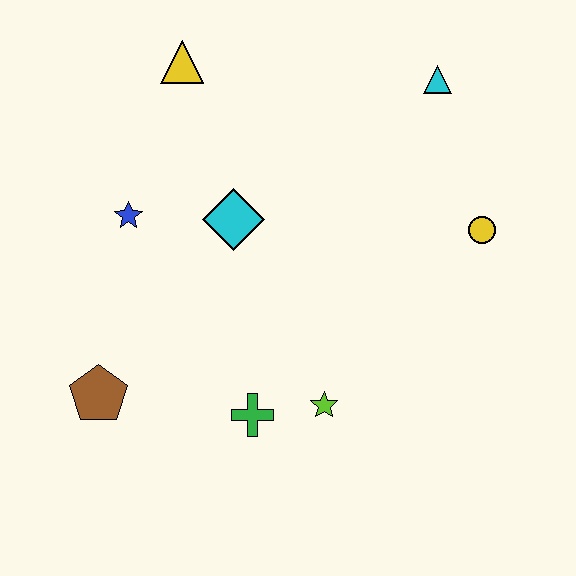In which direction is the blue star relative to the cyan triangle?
The blue star is to the left of the cyan triangle.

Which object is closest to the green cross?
The lime star is closest to the green cross.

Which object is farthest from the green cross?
The cyan triangle is farthest from the green cross.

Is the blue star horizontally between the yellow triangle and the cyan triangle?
No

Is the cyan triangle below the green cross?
No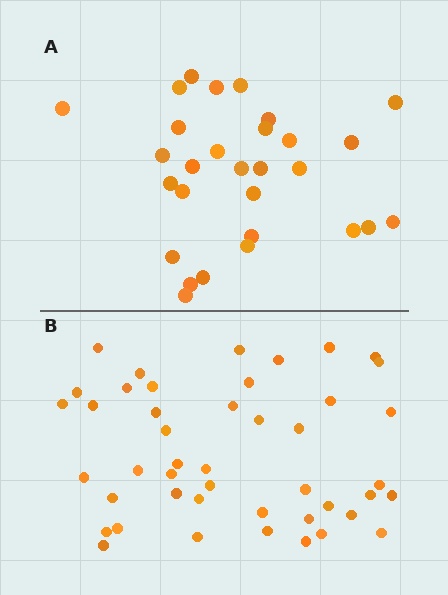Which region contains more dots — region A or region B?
Region B (the bottom region) has more dots.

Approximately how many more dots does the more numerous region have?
Region B has approximately 15 more dots than region A.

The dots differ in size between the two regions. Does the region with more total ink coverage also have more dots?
No. Region A has more total ink coverage because its dots are larger, but region B actually contains more individual dots. Total area can be misleading — the number of items is what matters here.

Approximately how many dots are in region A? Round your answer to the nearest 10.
About 30 dots. (The exact count is 29, which rounds to 30.)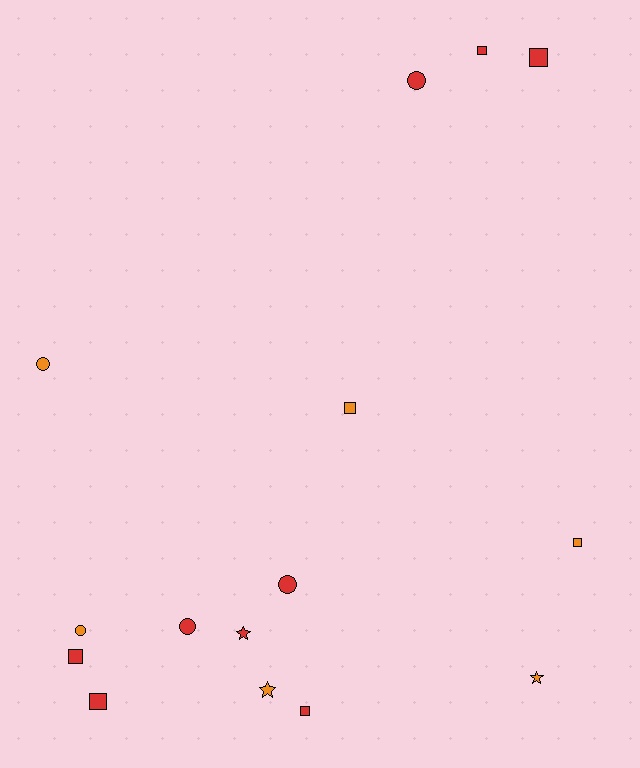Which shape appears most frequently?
Square, with 7 objects.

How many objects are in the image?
There are 15 objects.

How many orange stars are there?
There are 2 orange stars.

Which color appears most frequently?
Red, with 9 objects.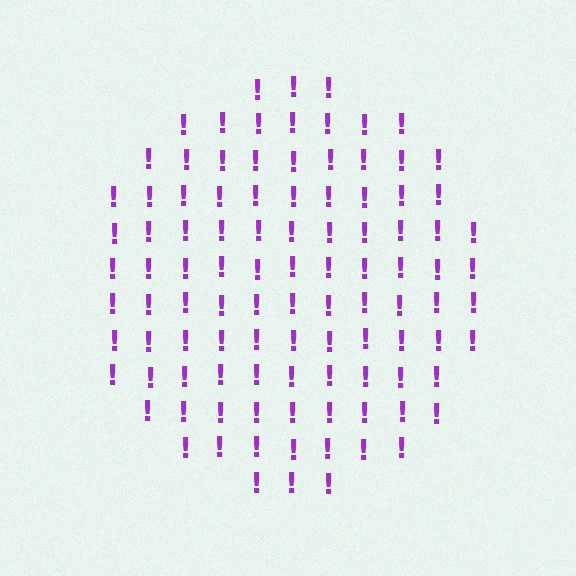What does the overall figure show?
The overall figure shows a circle.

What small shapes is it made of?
It is made of small exclamation marks.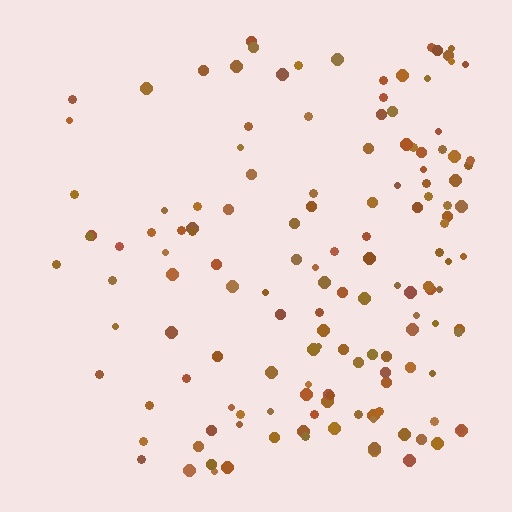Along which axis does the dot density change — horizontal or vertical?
Horizontal.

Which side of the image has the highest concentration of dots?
The right.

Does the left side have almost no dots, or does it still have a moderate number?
Still a moderate number, just noticeably fewer than the right.